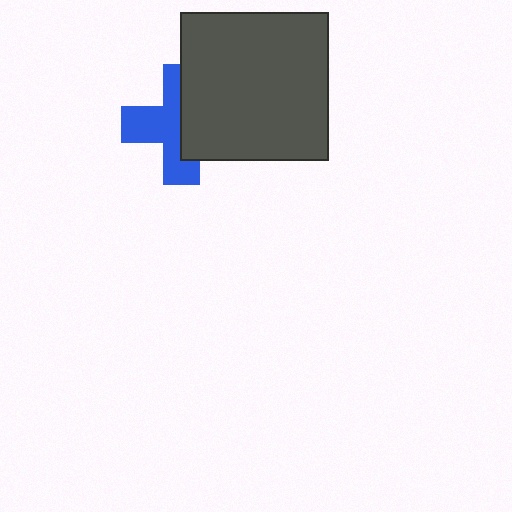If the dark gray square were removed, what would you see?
You would see the complete blue cross.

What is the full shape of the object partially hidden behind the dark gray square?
The partially hidden object is a blue cross.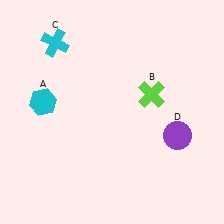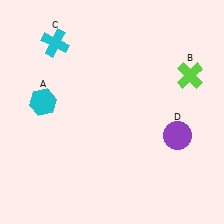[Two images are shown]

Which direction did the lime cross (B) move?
The lime cross (B) moved right.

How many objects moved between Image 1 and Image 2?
1 object moved between the two images.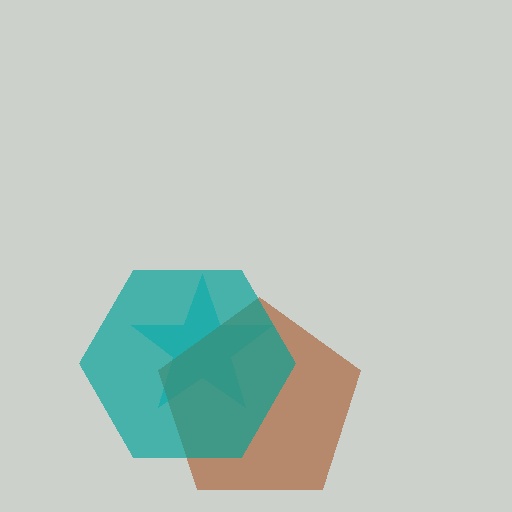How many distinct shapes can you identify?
There are 3 distinct shapes: a cyan star, a brown pentagon, a teal hexagon.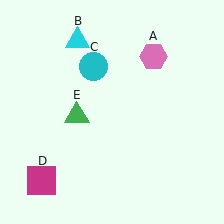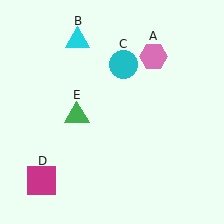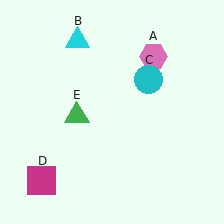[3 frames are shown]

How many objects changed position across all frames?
1 object changed position: cyan circle (object C).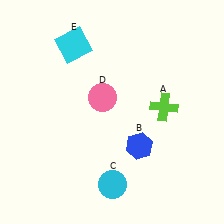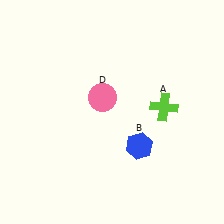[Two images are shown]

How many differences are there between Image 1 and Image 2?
There are 2 differences between the two images.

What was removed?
The cyan circle (C), the cyan square (E) were removed in Image 2.